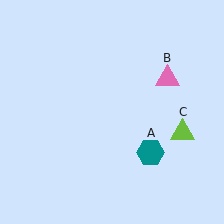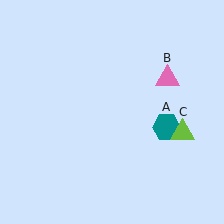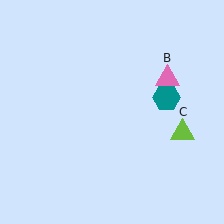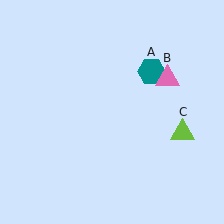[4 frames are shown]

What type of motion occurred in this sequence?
The teal hexagon (object A) rotated counterclockwise around the center of the scene.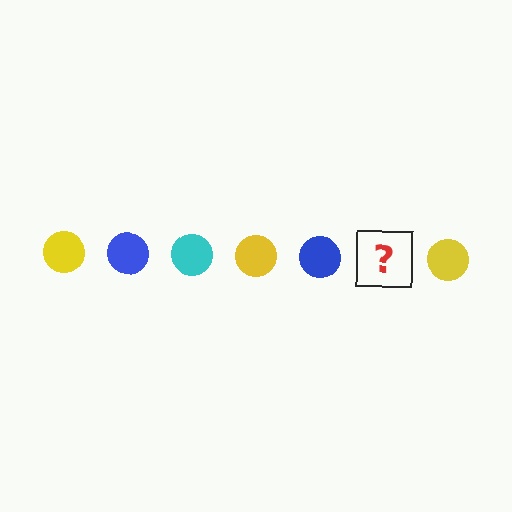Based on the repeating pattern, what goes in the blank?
The blank should be a cyan circle.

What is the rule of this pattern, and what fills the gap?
The rule is that the pattern cycles through yellow, blue, cyan circles. The gap should be filled with a cyan circle.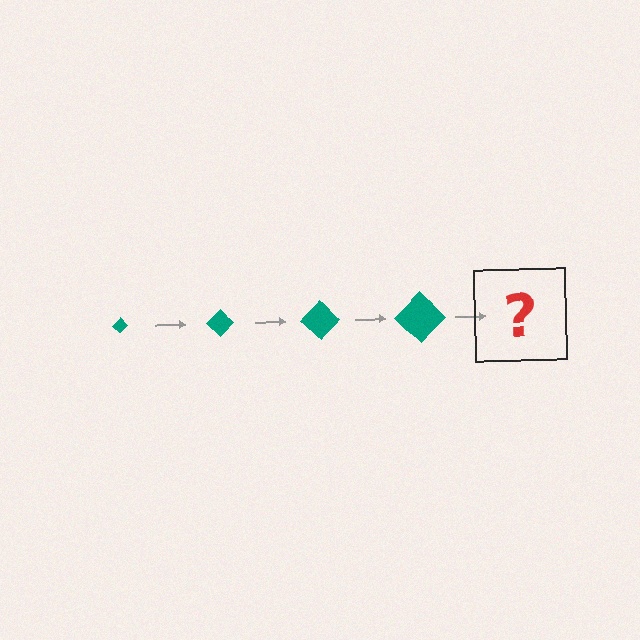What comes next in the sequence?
The next element should be a teal diamond, larger than the previous one.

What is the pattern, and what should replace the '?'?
The pattern is that the diamond gets progressively larger each step. The '?' should be a teal diamond, larger than the previous one.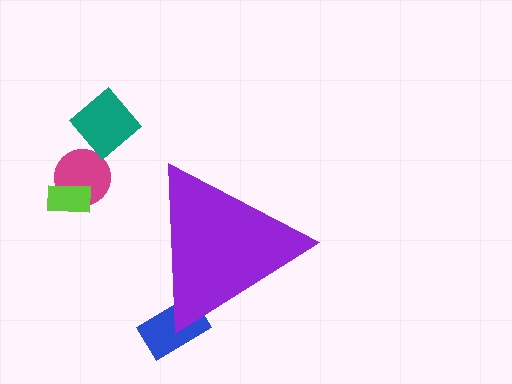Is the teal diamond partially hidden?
No, the teal diamond is fully visible.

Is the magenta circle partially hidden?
No, the magenta circle is fully visible.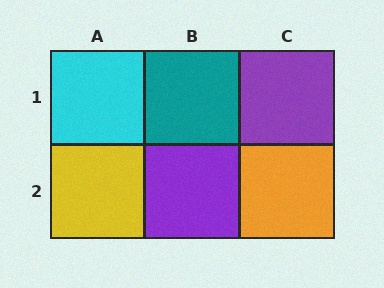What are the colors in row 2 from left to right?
Yellow, purple, orange.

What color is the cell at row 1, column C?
Purple.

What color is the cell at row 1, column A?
Cyan.